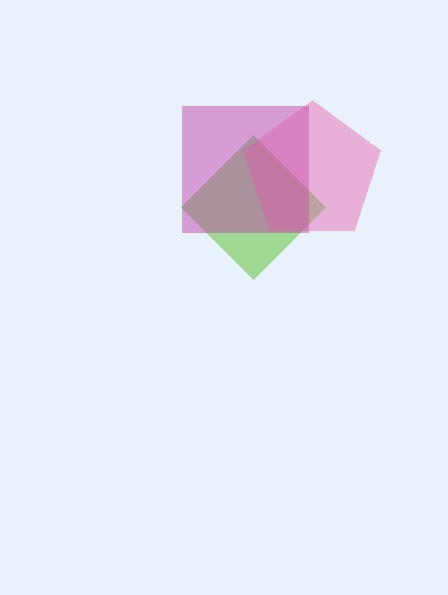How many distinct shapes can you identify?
There are 3 distinct shapes: a lime diamond, a magenta square, a pink pentagon.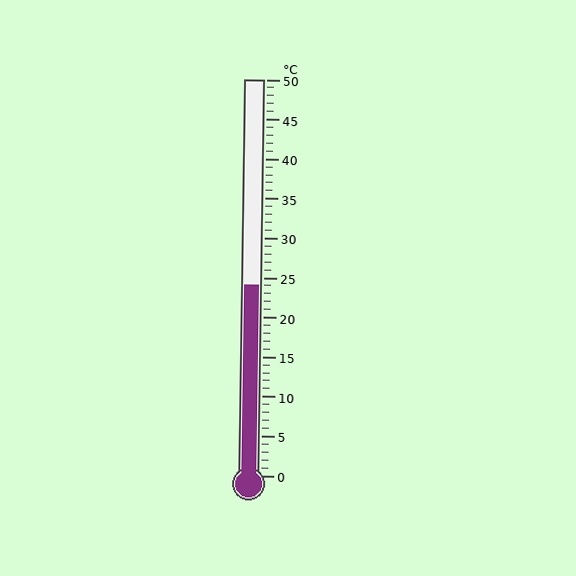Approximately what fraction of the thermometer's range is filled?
The thermometer is filled to approximately 50% of its range.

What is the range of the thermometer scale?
The thermometer scale ranges from 0°C to 50°C.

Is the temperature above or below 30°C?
The temperature is below 30°C.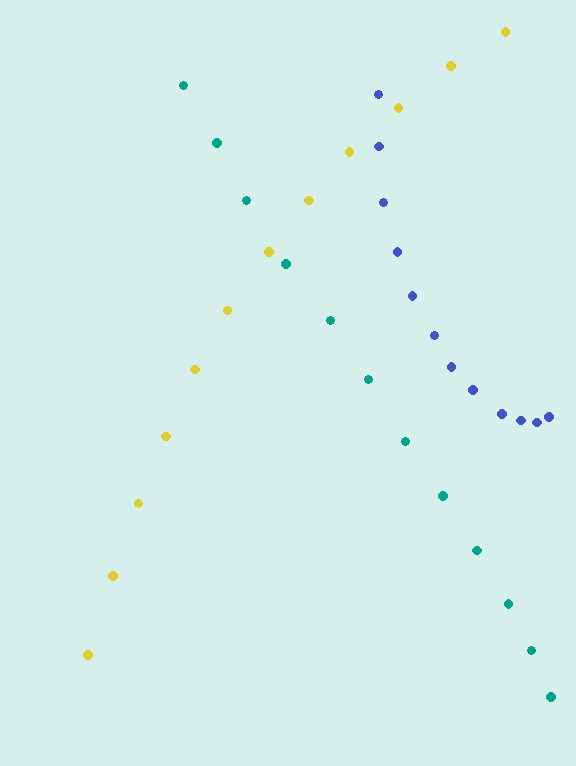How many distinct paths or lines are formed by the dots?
There are 3 distinct paths.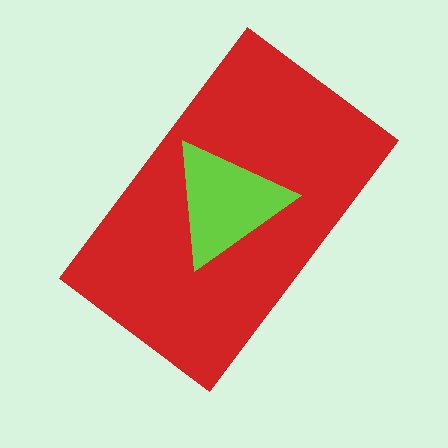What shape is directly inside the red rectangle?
The lime triangle.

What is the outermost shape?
The red rectangle.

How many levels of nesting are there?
2.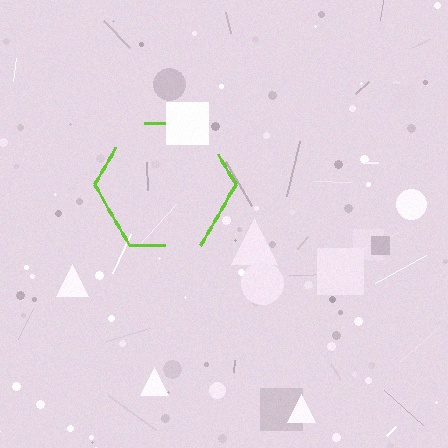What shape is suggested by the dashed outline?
The dashed outline suggests a hexagon.